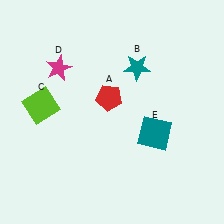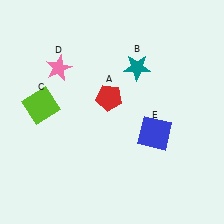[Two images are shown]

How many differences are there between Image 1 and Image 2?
There are 2 differences between the two images.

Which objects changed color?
D changed from magenta to pink. E changed from teal to blue.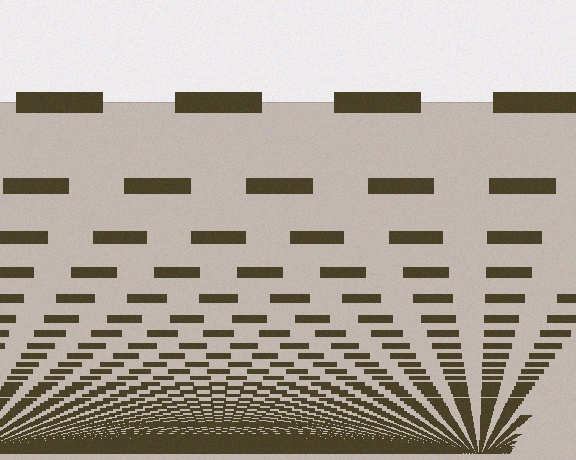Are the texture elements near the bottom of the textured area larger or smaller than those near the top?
Smaller. The gradient is inverted — elements near the bottom are smaller and denser.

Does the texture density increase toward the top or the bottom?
Density increases toward the bottom.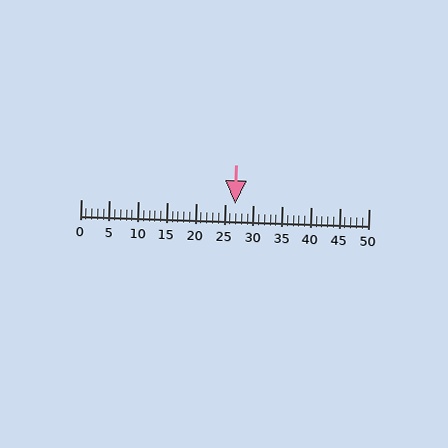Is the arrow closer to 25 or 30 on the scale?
The arrow is closer to 25.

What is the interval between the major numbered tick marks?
The major tick marks are spaced 5 units apart.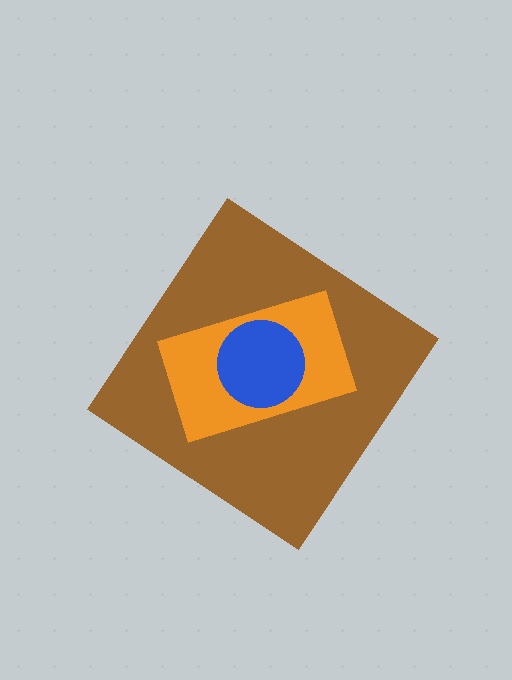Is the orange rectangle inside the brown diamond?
Yes.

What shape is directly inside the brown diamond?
The orange rectangle.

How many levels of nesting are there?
3.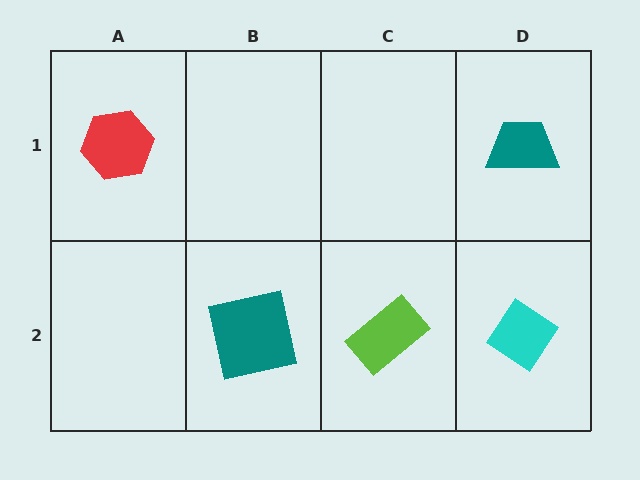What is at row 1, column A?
A red hexagon.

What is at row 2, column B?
A teal square.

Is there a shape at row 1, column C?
No, that cell is empty.